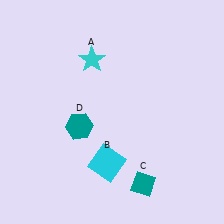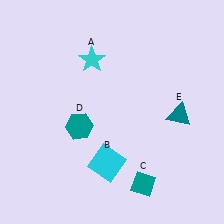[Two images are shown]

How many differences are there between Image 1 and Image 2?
There is 1 difference between the two images.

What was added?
A teal triangle (E) was added in Image 2.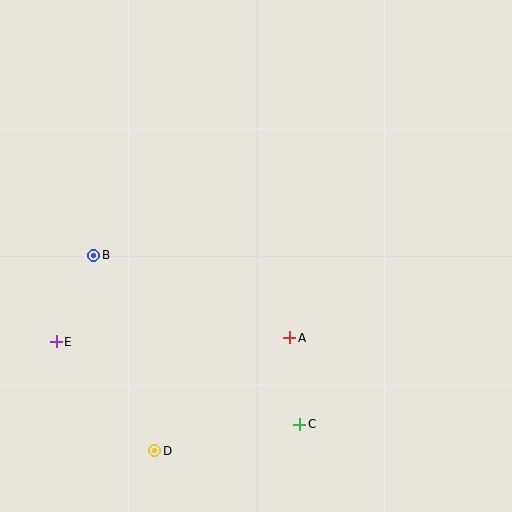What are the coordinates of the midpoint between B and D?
The midpoint between B and D is at (124, 353).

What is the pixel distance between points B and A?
The distance between B and A is 213 pixels.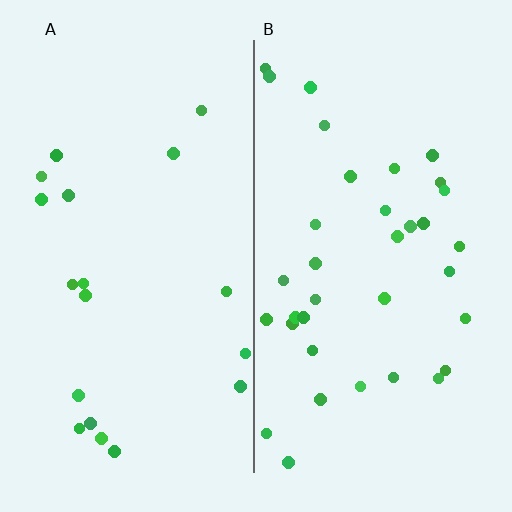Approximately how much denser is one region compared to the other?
Approximately 1.9× — region B over region A.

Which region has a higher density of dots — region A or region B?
B (the right).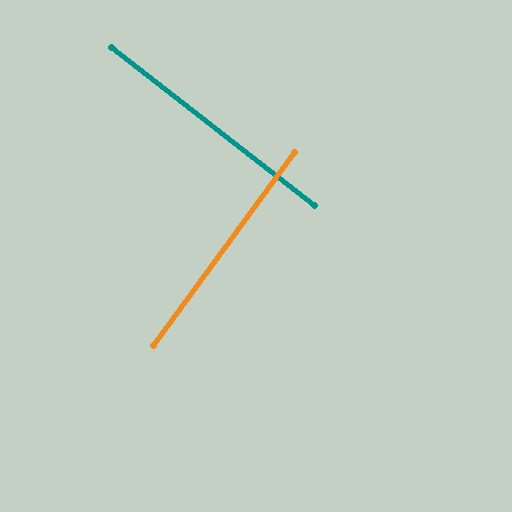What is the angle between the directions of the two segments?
Approximately 88 degrees.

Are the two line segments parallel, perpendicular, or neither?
Perpendicular — they meet at approximately 88°.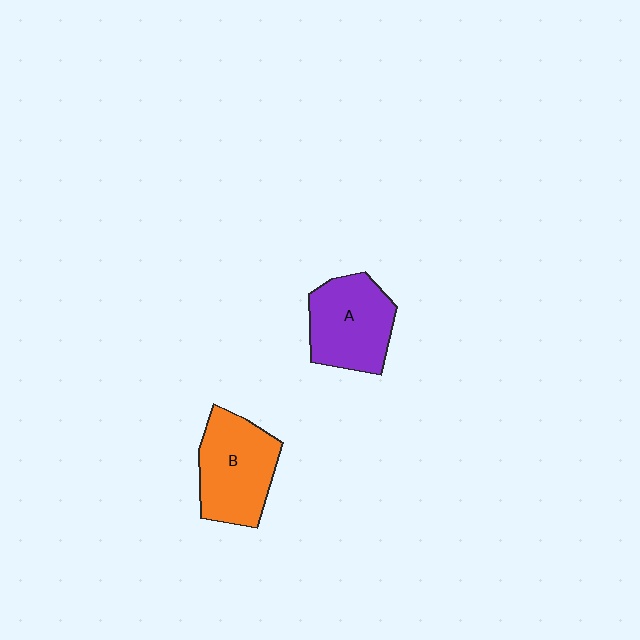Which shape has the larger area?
Shape B (orange).